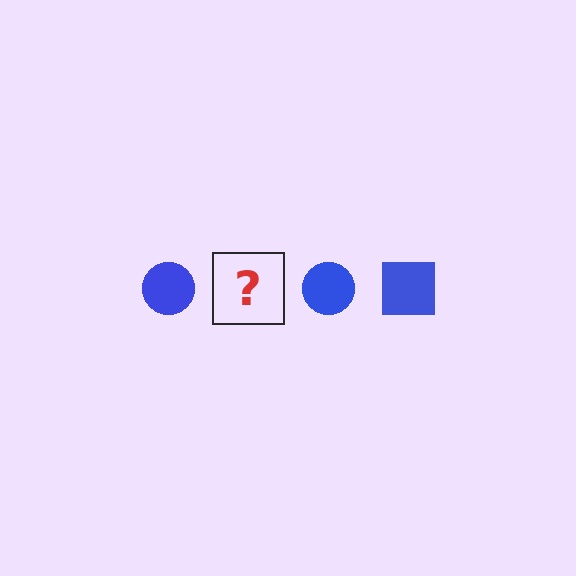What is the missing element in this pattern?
The missing element is a blue square.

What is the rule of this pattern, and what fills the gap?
The rule is that the pattern cycles through circle, square shapes in blue. The gap should be filled with a blue square.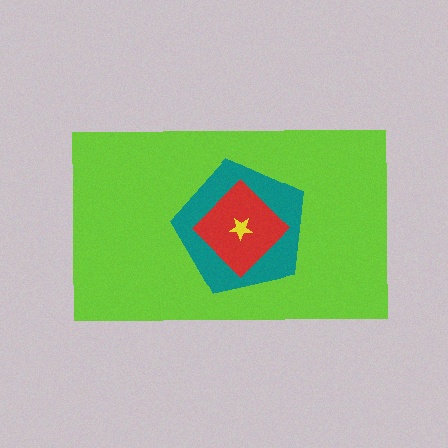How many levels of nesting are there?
4.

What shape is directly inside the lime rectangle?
The teal pentagon.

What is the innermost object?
The yellow star.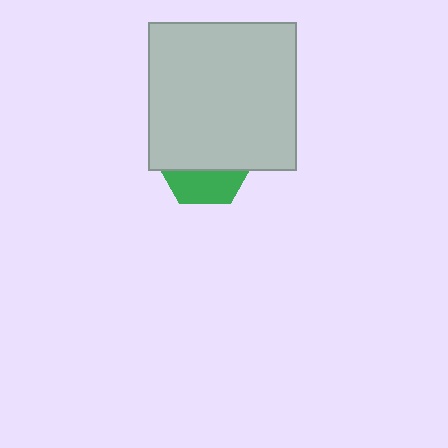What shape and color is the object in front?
The object in front is a light gray square.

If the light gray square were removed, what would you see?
You would see the complete green hexagon.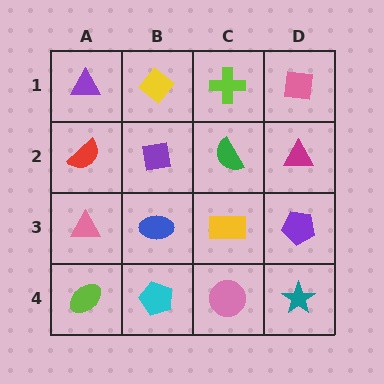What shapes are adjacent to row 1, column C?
A green semicircle (row 2, column C), a yellow diamond (row 1, column B), a pink square (row 1, column D).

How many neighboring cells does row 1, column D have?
2.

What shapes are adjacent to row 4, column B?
A blue ellipse (row 3, column B), a lime ellipse (row 4, column A), a pink circle (row 4, column C).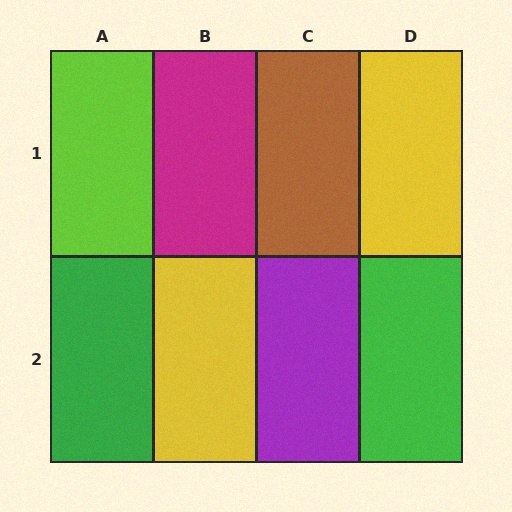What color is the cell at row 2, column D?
Green.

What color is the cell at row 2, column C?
Purple.